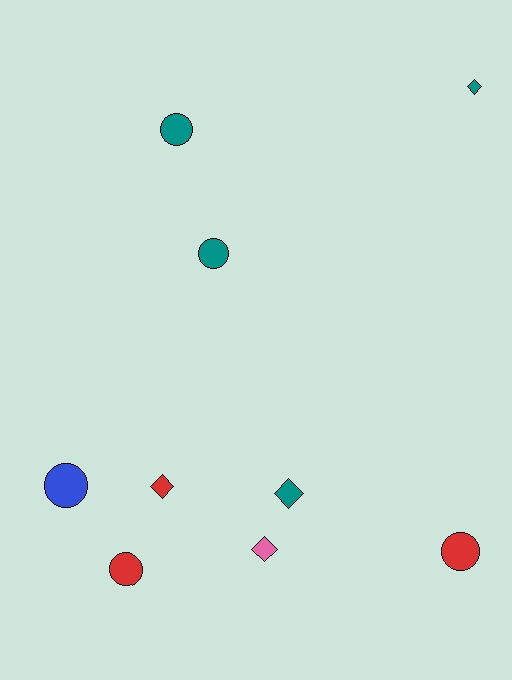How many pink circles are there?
There are no pink circles.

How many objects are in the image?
There are 9 objects.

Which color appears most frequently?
Teal, with 4 objects.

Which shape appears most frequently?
Circle, with 5 objects.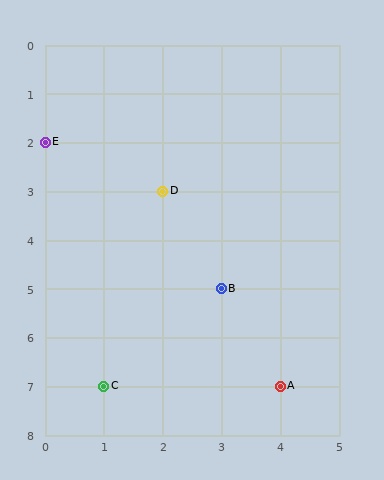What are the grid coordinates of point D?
Point D is at grid coordinates (2, 3).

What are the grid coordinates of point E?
Point E is at grid coordinates (0, 2).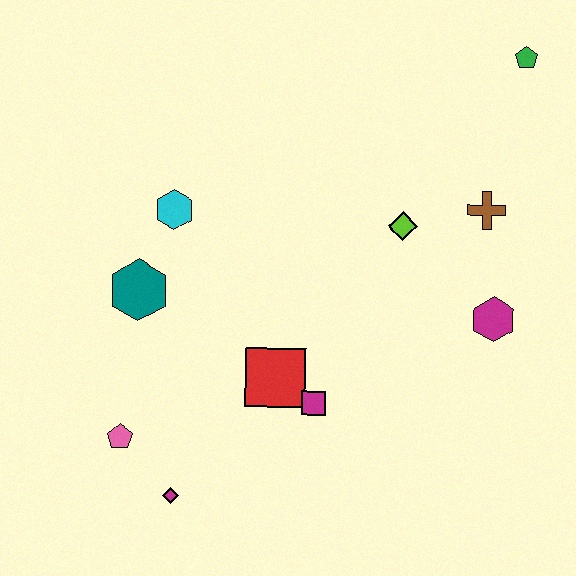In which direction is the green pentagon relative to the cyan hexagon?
The green pentagon is to the right of the cyan hexagon.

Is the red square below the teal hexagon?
Yes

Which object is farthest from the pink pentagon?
The green pentagon is farthest from the pink pentagon.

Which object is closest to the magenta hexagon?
The brown cross is closest to the magenta hexagon.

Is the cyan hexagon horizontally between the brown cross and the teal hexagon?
Yes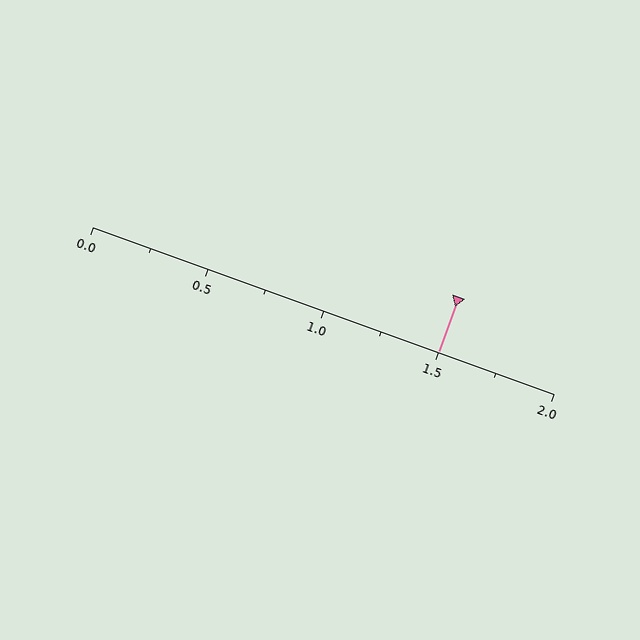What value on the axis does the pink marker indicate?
The marker indicates approximately 1.5.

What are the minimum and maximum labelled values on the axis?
The axis runs from 0.0 to 2.0.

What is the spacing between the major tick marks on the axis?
The major ticks are spaced 0.5 apart.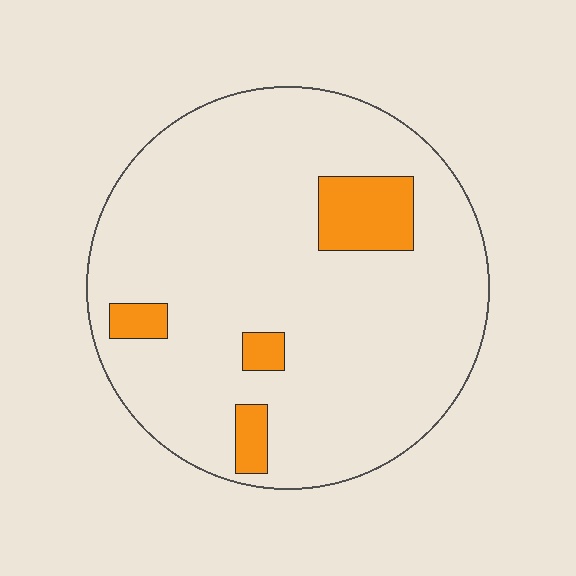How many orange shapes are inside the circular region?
4.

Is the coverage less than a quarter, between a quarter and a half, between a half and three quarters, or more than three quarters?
Less than a quarter.